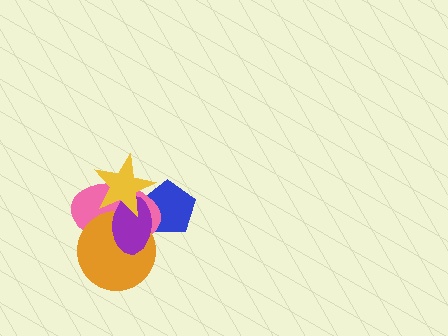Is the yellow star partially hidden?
No, no other shape covers it.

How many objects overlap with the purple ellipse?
4 objects overlap with the purple ellipse.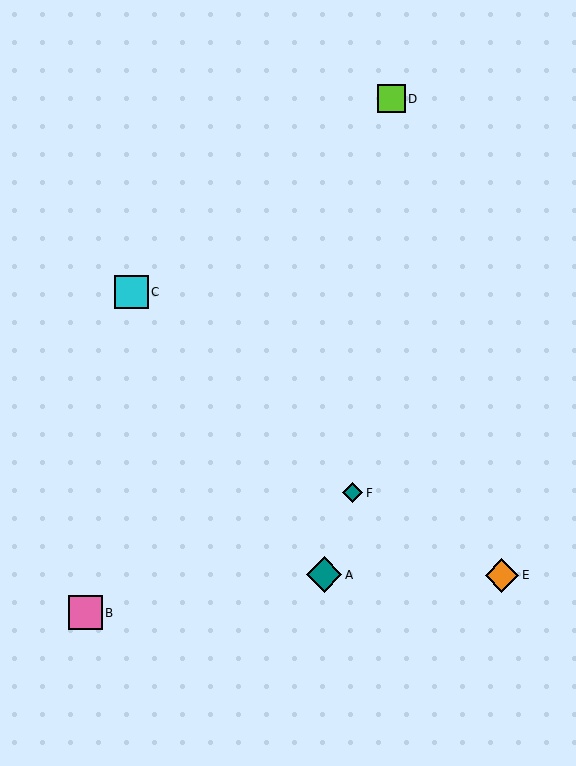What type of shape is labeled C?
Shape C is a cyan square.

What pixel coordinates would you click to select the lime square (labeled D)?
Click at (391, 99) to select the lime square D.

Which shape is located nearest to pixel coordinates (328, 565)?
The teal diamond (labeled A) at (324, 575) is nearest to that location.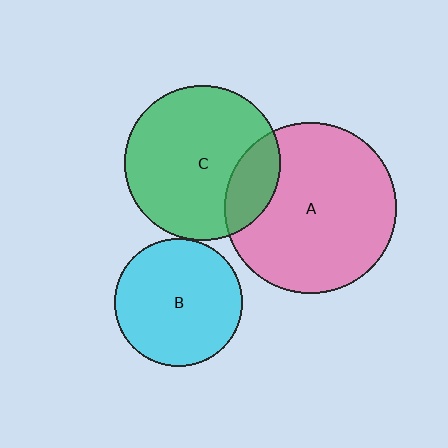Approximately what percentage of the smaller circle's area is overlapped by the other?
Approximately 5%.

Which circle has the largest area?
Circle A (pink).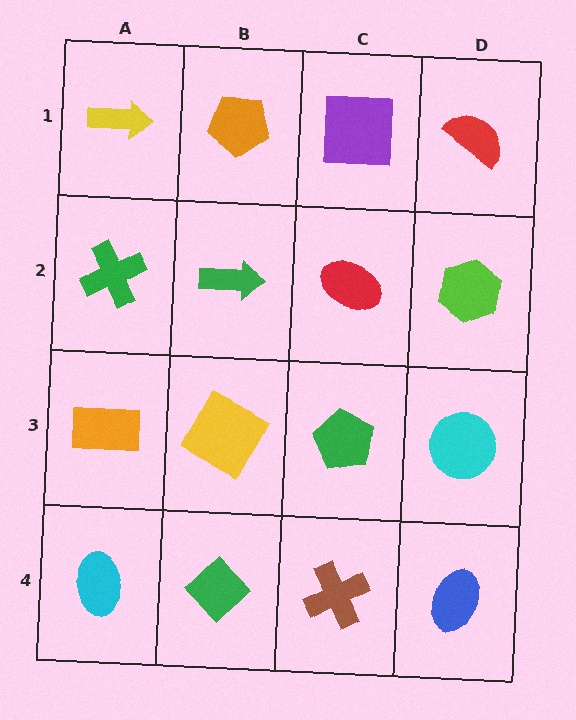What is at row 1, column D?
A red semicircle.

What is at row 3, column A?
An orange rectangle.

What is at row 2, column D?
A lime hexagon.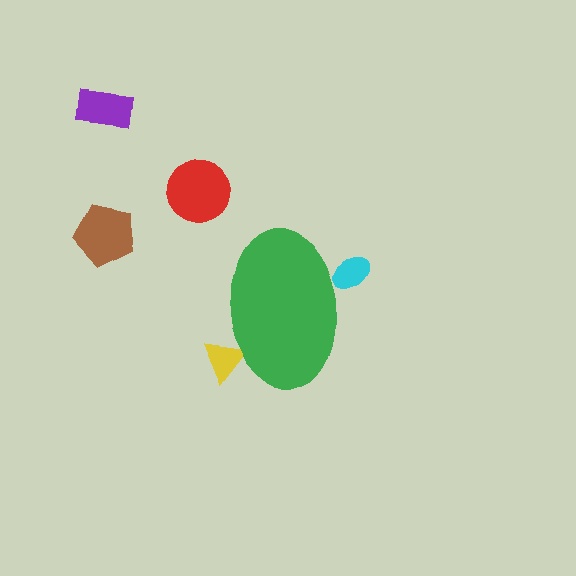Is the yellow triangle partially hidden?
Yes, the yellow triangle is partially hidden behind the green ellipse.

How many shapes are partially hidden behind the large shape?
2 shapes are partially hidden.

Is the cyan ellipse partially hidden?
Yes, the cyan ellipse is partially hidden behind the green ellipse.